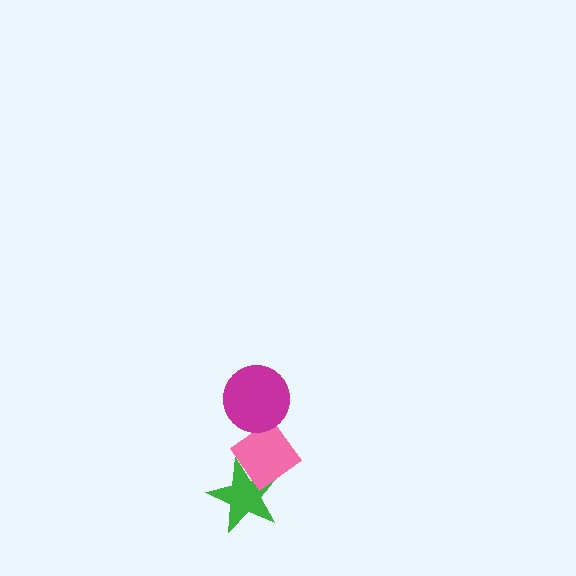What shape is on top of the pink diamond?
The magenta circle is on top of the pink diamond.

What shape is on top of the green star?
The pink diamond is on top of the green star.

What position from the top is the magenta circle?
The magenta circle is 1st from the top.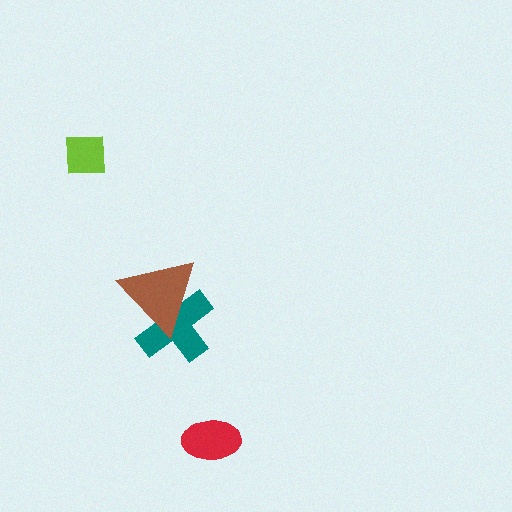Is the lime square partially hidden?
No, no other shape covers it.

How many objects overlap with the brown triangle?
1 object overlaps with the brown triangle.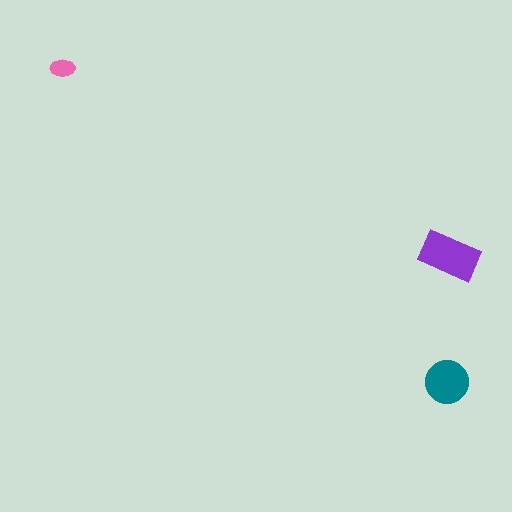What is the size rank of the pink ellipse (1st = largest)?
3rd.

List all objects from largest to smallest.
The purple rectangle, the teal circle, the pink ellipse.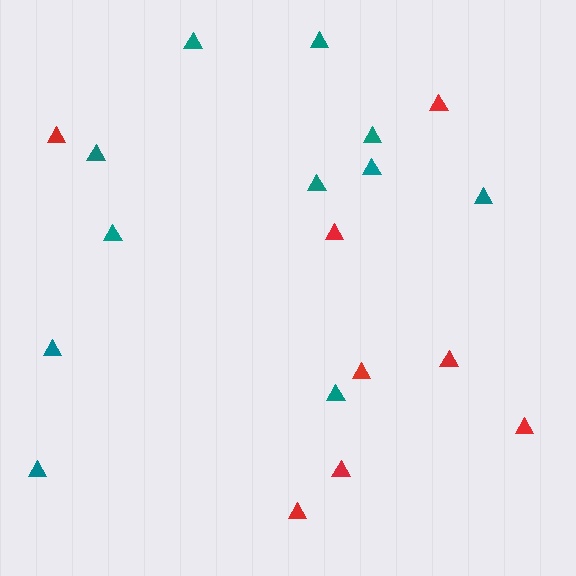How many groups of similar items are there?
There are 2 groups: one group of red triangles (8) and one group of teal triangles (11).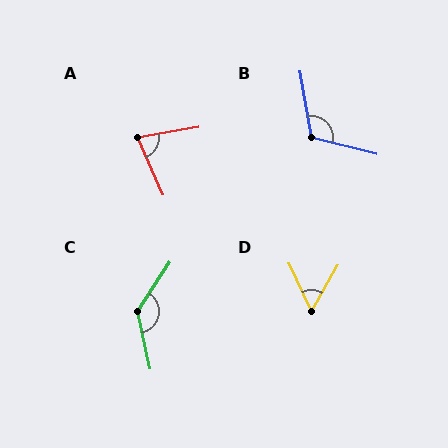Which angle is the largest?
C, at approximately 135 degrees.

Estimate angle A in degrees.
Approximately 76 degrees.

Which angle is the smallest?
D, at approximately 55 degrees.